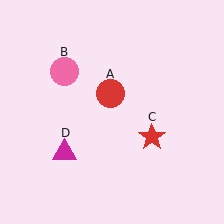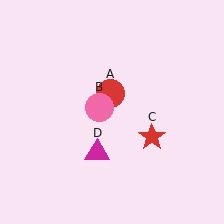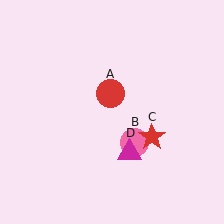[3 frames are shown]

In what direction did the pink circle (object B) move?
The pink circle (object B) moved down and to the right.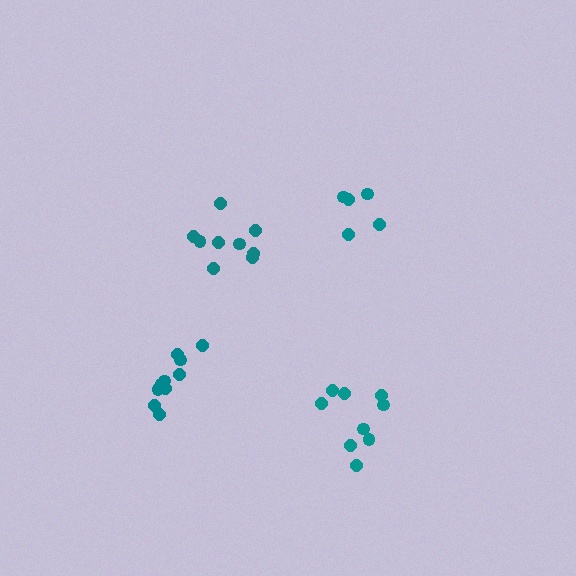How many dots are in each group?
Group 1: 5 dots, Group 2: 9 dots, Group 3: 10 dots, Group 4: 9 dots (33 total).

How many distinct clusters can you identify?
There are 4 distinct clusters.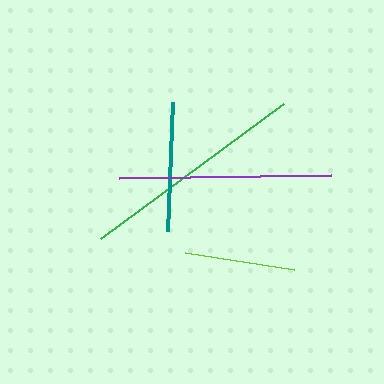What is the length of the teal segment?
The teal segment is approximately 130 pixels long.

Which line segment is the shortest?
The lime line is the shortest at approximately 110 pixels.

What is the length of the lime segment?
The lime segment is approximately 110 pixels long.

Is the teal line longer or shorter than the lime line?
The teal line is longer than the lime line.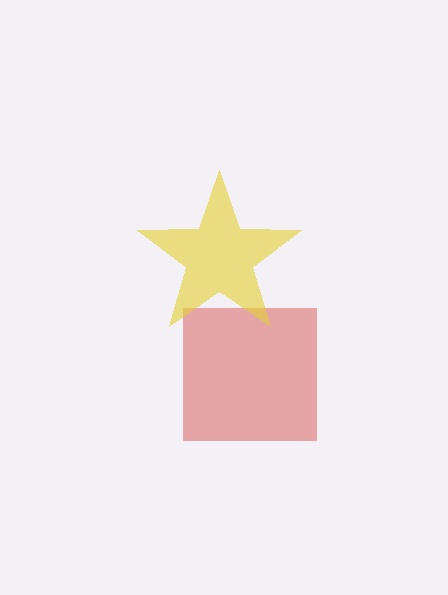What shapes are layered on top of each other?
The layered shapes are: a red square, a yellow star.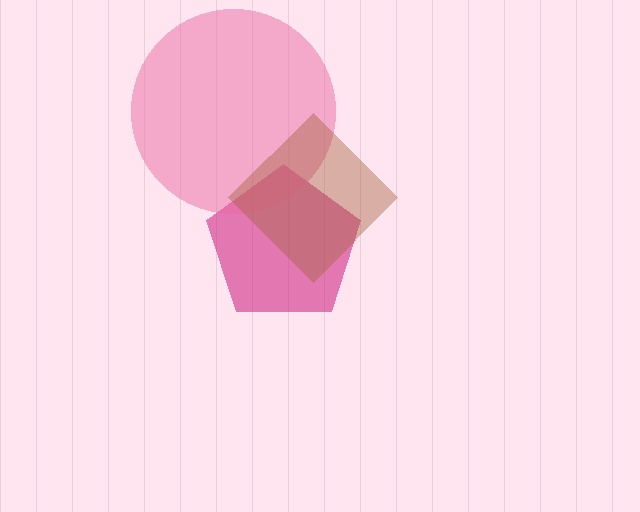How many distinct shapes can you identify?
There are 3 distinct shapes: a magenta pentagon, a pink circle, a brown diamond.